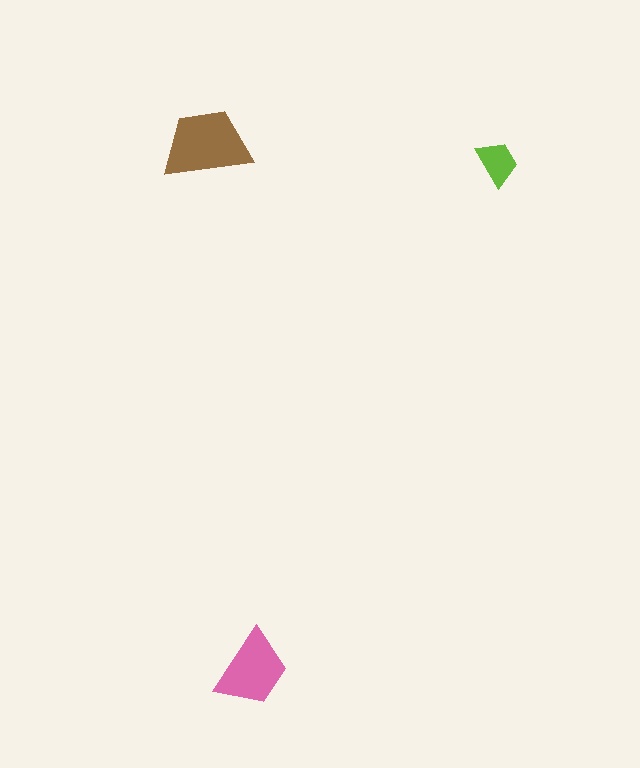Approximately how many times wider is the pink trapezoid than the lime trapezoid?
About 1.5 times wider.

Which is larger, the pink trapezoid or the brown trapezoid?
The brown one.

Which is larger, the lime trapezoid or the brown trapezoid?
The brown one.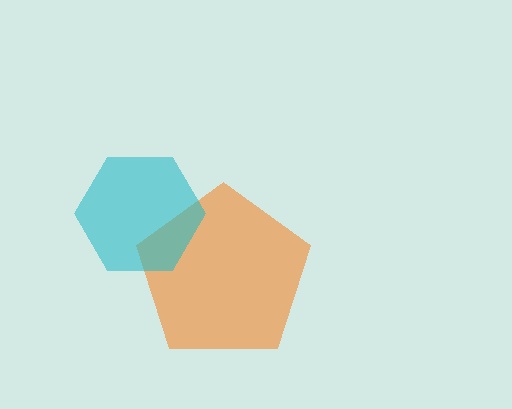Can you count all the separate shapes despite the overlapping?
Yes, there are 2 separate shapes.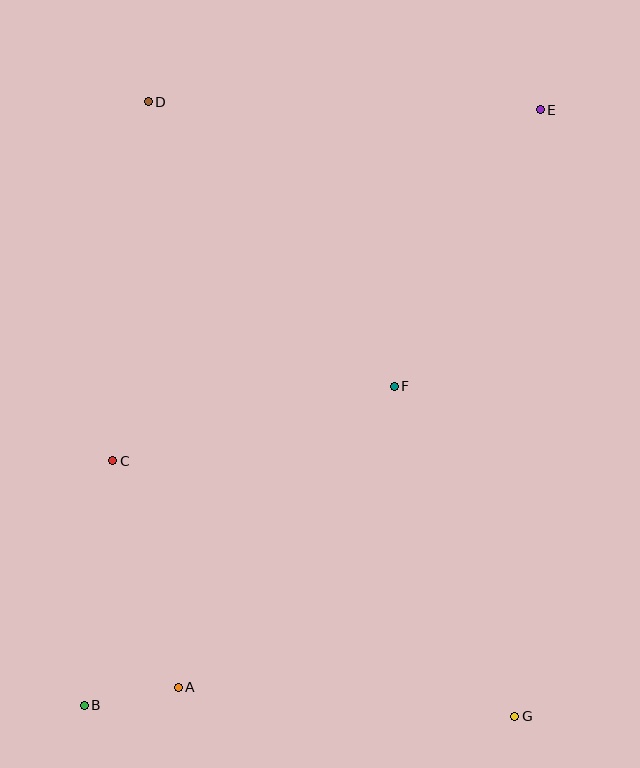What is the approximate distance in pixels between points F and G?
The distance between F and G is approximately 351 pixels.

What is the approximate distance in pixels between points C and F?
The distance between C and F is approximately 291 pixels.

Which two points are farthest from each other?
Points B and E are farthest from each other.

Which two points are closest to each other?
Points A and B are closest to each other.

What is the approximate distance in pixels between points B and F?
The distance between B and F is approximately 445 pixels.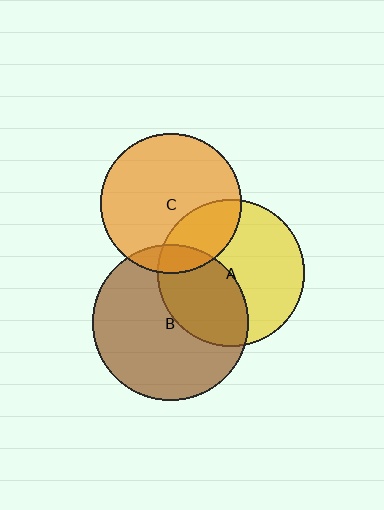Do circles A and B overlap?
Yes.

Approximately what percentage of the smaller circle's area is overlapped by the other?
Approximately 40%.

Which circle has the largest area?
Circle B (brown).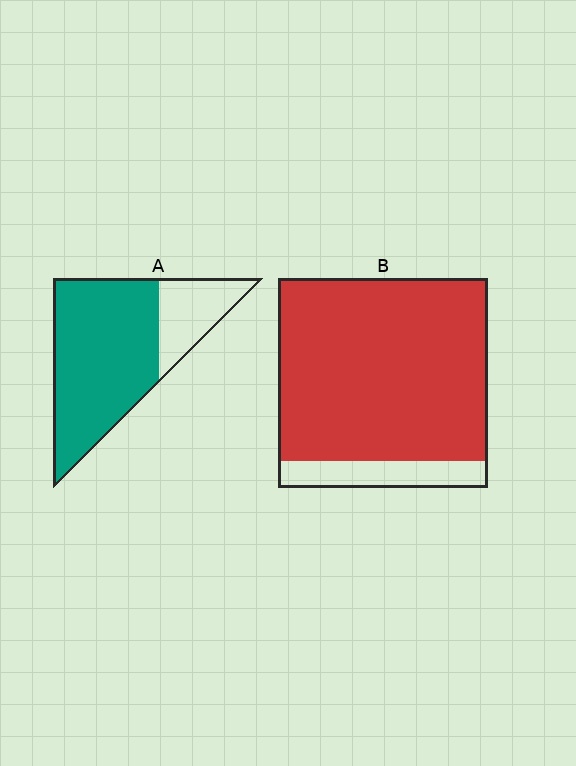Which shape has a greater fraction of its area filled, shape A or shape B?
Shape B.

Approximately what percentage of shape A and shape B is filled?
A is approximately 75% and B is approximately 85%.